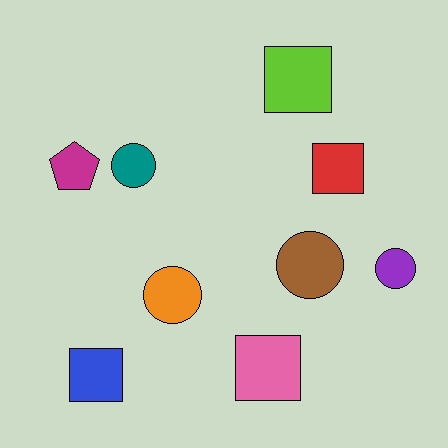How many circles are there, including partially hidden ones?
There are 4 circles.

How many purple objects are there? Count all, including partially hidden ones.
There is 1 purple object.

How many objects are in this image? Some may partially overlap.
There are 9 objects.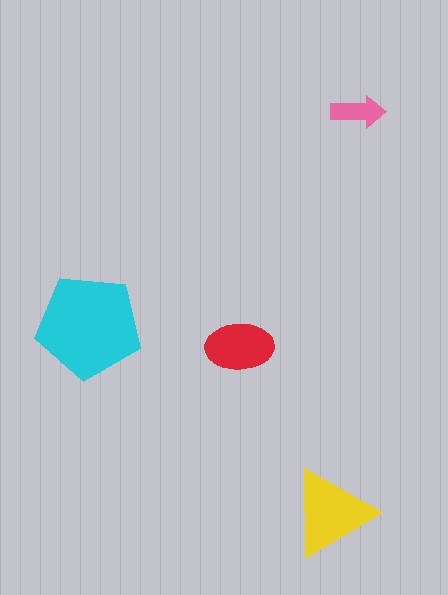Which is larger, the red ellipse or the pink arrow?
The red ellipse.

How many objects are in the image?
There are 4 objects in the image.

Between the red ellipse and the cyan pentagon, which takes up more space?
The cyan pentagon.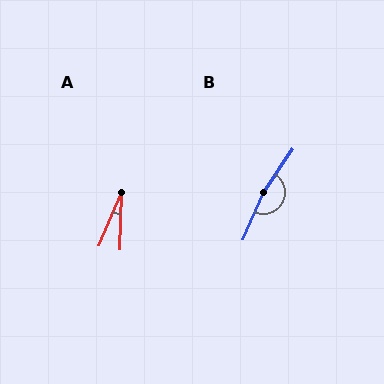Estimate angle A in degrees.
Approximately 22 degrees.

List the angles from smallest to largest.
A (22°), B (170°).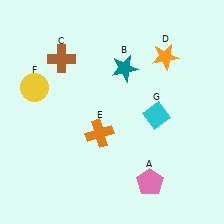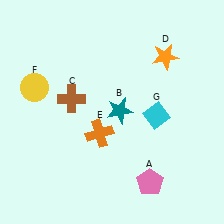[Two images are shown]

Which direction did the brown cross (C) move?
The brown cross (C) moved down.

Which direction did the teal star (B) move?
The teal star (B) moved down.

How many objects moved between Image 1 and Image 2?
2 objects moved between the two images.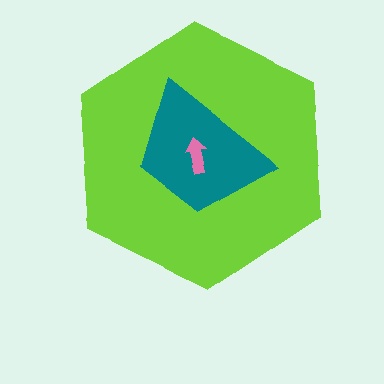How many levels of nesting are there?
3.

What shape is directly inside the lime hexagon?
The teal trapezoid.